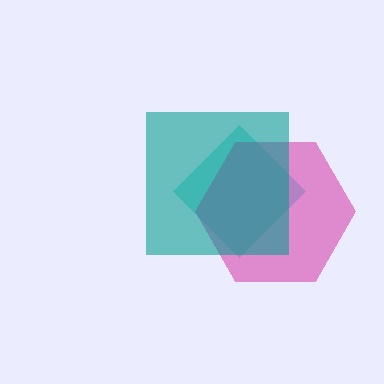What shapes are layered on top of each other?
The layered shapes are: a cyan diamond, a magenta hexagon, a teal square.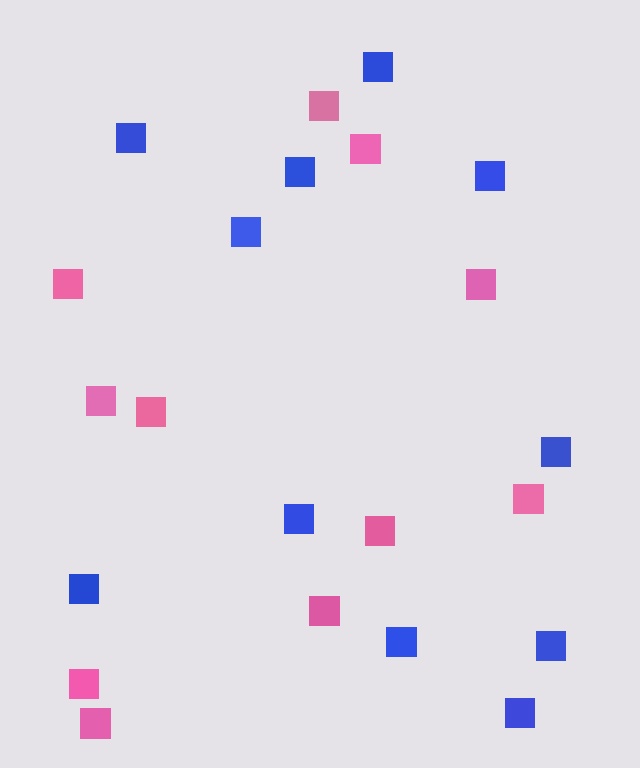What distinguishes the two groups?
There are 2 groups: one group of pink squares (11) and one group of blue squares (11).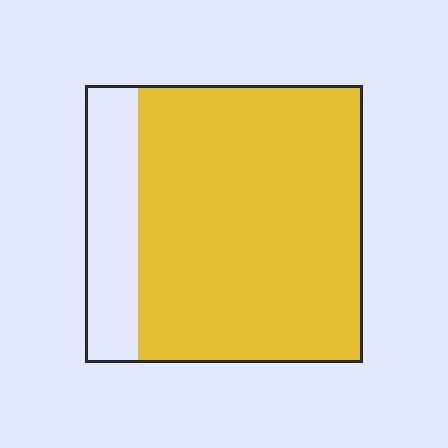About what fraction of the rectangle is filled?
About four fifths (4/5).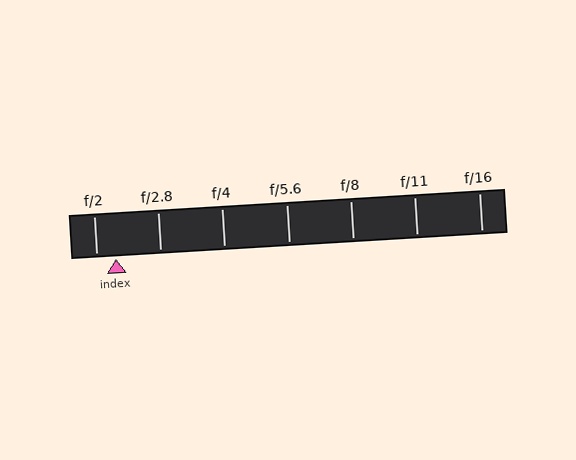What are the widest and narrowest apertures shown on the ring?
The widest aperture shown is f/2 and the narrowest is f/16.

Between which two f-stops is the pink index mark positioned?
The index mark is between f/2 and f/2.8.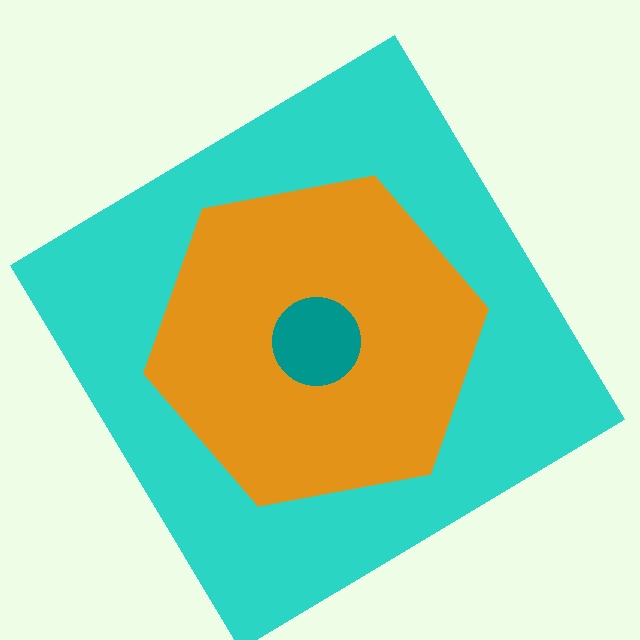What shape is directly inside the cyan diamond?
The orange hexagon.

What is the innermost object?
The teal circle.